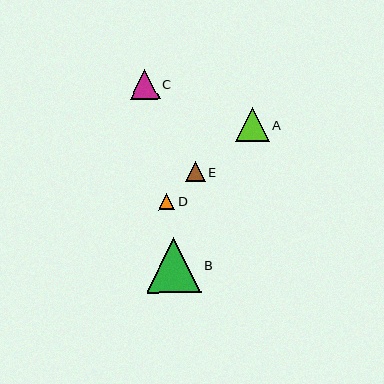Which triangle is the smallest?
Triangle D is the smallest with a size of approximately 16 pixels.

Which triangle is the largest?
Triangle B is the largest with a size of approximately 55 pixels.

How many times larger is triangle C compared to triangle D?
Triangle C is approximately 1.9 times the size of triangle D.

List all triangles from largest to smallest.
From largest to smallest: B, A, C, E, D.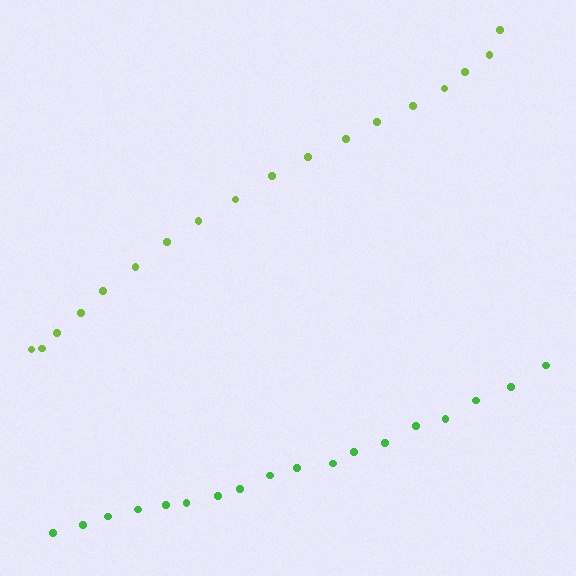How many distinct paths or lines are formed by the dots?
There are 2 distinct paths.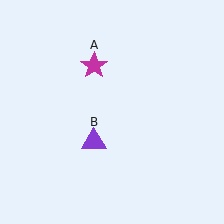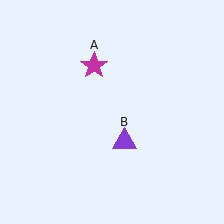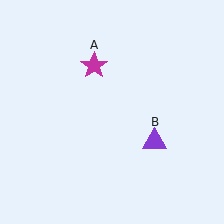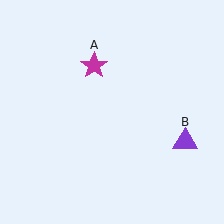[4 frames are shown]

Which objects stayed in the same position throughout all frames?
Magenta star (object A) remained stationary.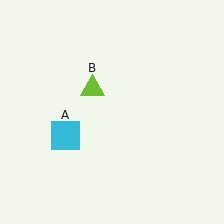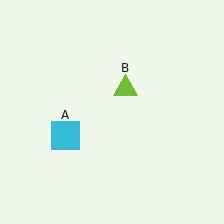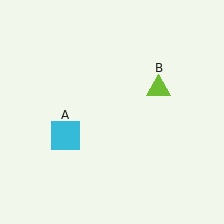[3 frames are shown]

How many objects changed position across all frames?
1 object changed position: lime triangle (object B).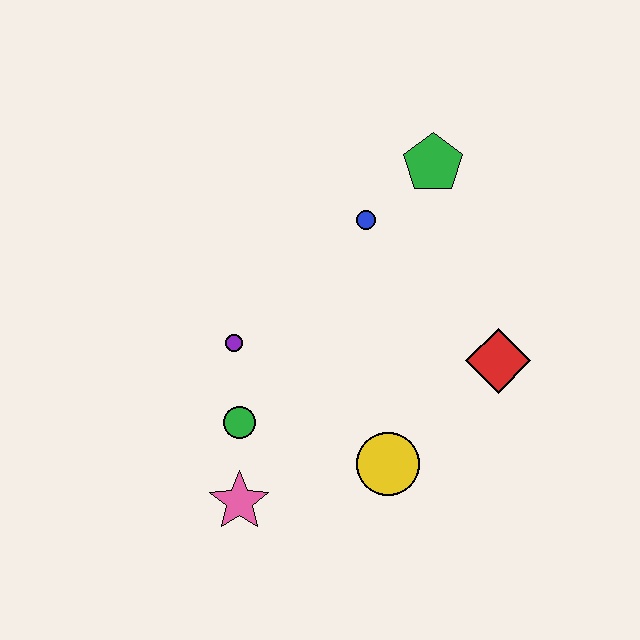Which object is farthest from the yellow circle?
The green pentagon is farthest from the yellow circle.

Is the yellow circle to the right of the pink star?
Yes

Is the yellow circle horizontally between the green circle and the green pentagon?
Yes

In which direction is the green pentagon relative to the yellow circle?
The green pentagon is above the yellow circle.